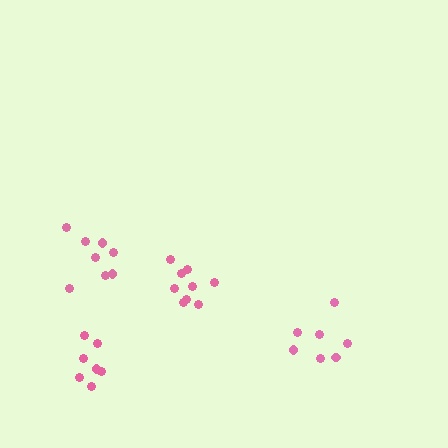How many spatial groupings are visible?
There are 4 spatial groupings.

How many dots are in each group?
Group 1: 7 dots, Group 2: 8 dots, Group 3: 9 dots, Group 4: 7 dots (31 total).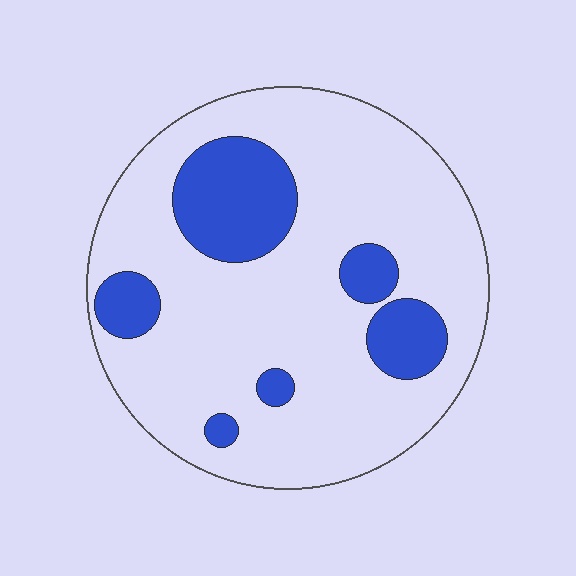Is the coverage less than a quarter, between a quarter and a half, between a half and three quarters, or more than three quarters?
Less than a quarter.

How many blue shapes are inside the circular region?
6.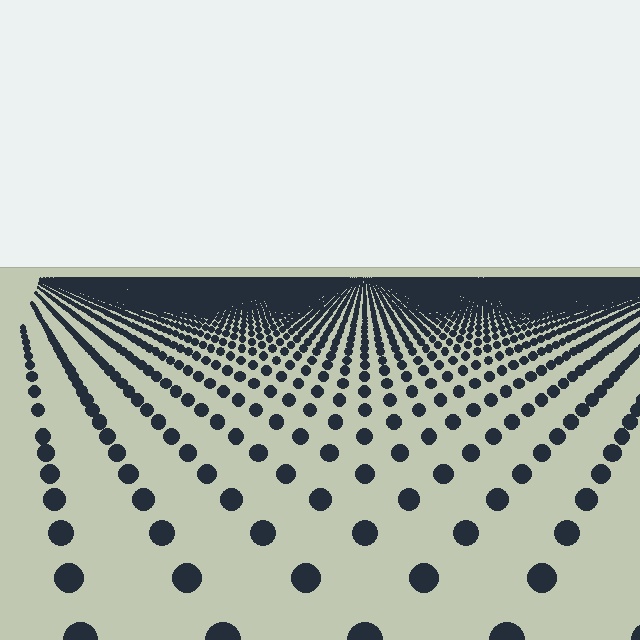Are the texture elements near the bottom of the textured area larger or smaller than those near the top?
Larger. Near the bottom, elements are closer to the viewer and appear at a bigger on-screen size.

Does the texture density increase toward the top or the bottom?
Density increases toward the top.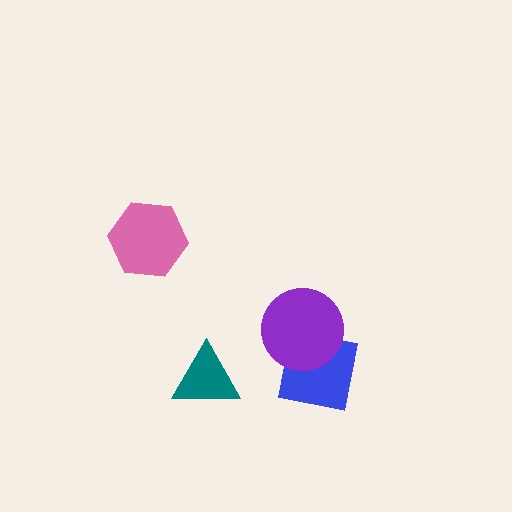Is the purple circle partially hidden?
No, no other shape covers it.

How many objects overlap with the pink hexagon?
0 objects overlap with the pink hexagon.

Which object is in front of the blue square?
The purple circle is in front of the blue square.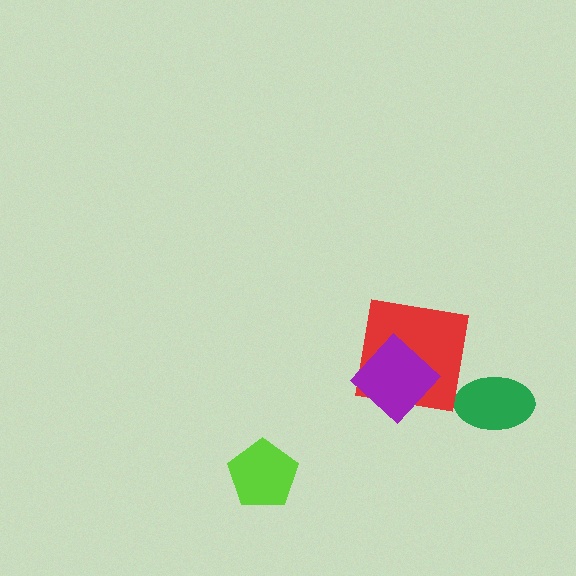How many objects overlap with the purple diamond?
1 object overlaps with the purple diamond.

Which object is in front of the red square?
The purple diamond is in front of the red square.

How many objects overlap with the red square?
1 object overlaps with the red square.